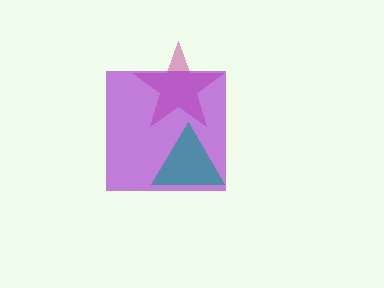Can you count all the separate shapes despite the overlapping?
Yes, there are 3 separate shapes.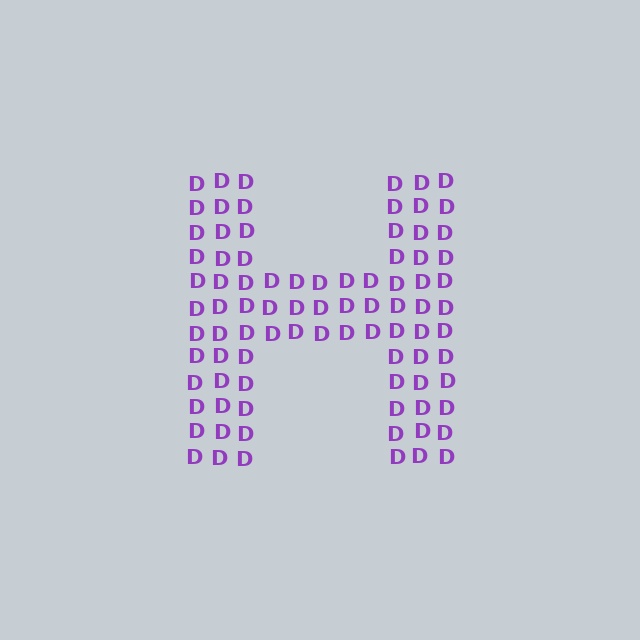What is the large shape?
The large shape is the letter H.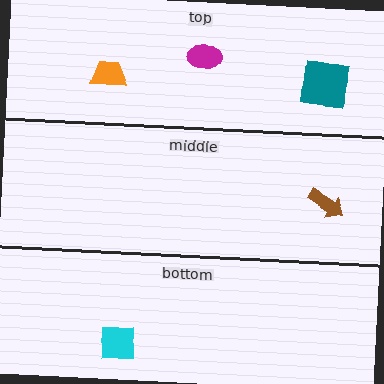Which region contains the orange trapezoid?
The top region.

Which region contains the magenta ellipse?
The top region.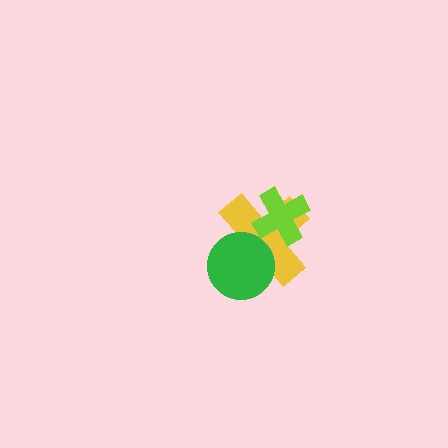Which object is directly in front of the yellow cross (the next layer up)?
The green circle is directly in front of the yellow cross.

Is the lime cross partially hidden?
No, no other shape covers it.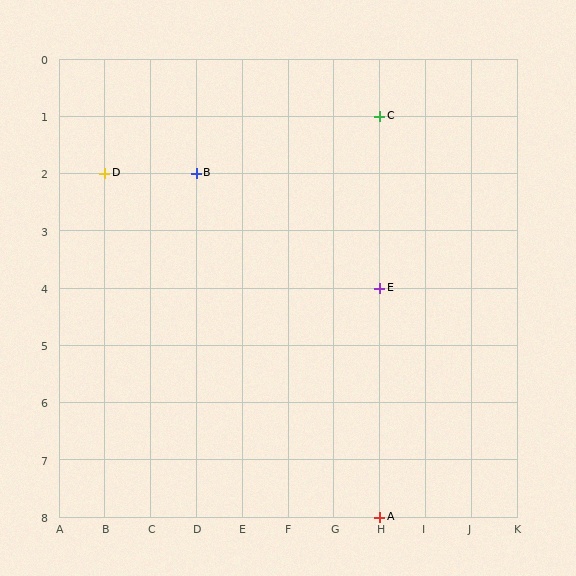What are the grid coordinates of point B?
Point B is at grid coordinates (D, 2).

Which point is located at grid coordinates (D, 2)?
Point B is at (D, 2).